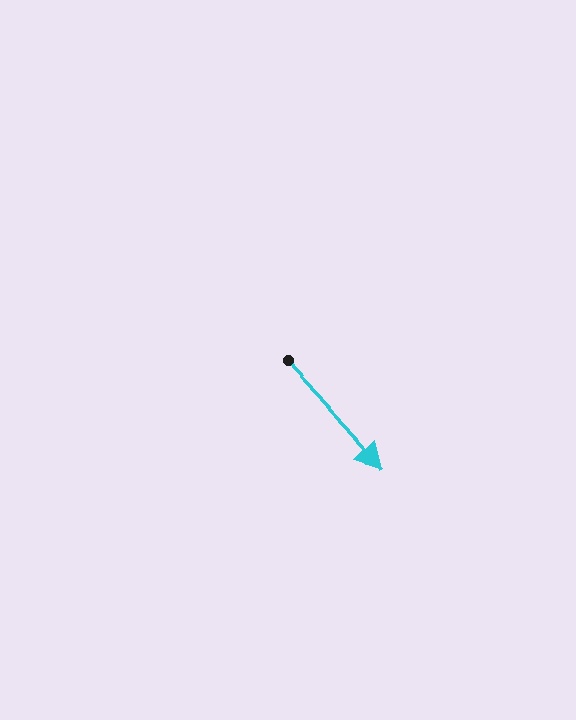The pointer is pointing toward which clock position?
Roughly 5 o'clock.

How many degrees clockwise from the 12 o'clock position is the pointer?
Approximately 138 degrees.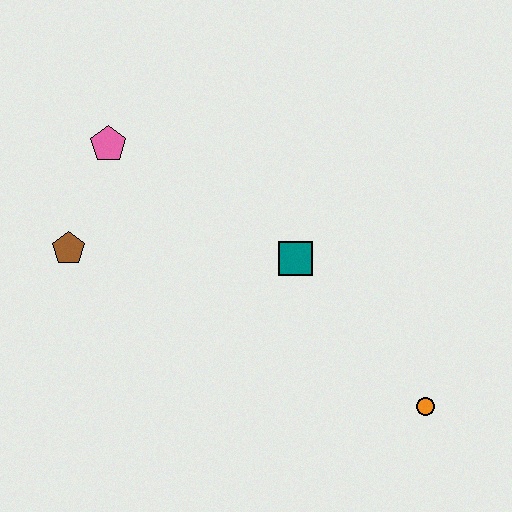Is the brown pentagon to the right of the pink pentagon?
No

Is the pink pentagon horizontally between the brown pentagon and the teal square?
Yes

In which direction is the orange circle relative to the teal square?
The orange circle is below the teal square.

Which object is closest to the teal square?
The orange circle is closest to the teal square.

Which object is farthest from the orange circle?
The pink pentagon is farthest from the orange circle.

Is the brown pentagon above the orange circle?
Yes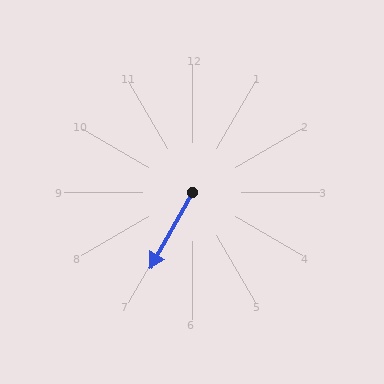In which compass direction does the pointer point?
Southwest.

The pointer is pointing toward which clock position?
Roughly 7 o'clock.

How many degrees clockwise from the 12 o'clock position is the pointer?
Approximately 209 degrees.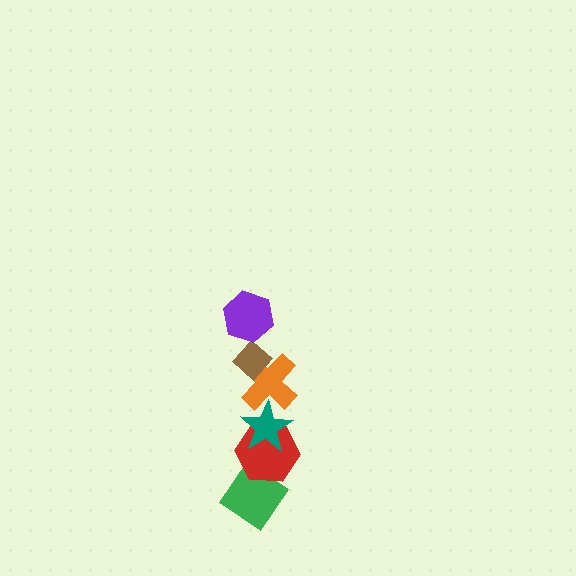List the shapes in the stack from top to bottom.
From top to bottom: the purple hexagon, the brown diamond, the orange cross, the teal star, the red hexagon, the green diamond.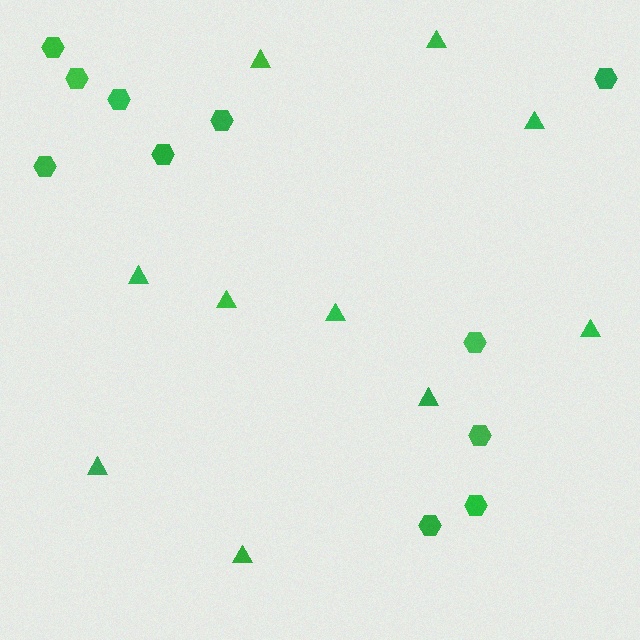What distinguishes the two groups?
There are 2 groups: one group of hexagons (11) and one group of triangles (10).